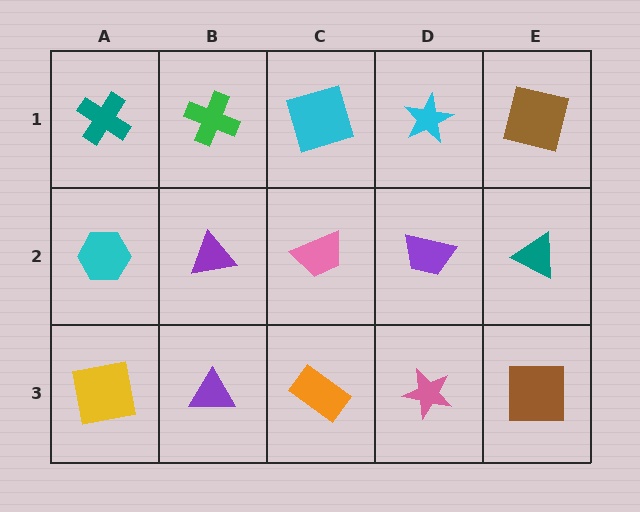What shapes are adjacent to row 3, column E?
A teal triangle (row 2, column E), a pink star (row 3, column D).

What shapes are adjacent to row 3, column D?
A purple trapezoid (row 2, column D), an orange rectangle (row 3, column C), a brown square (row 3, column E).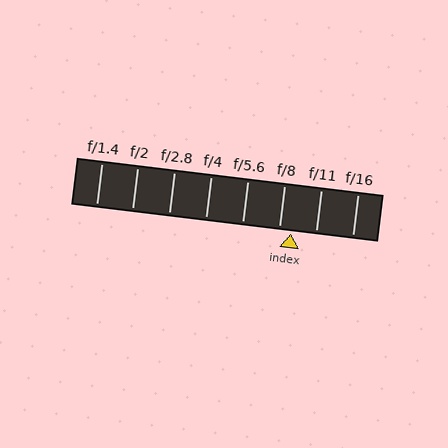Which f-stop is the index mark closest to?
The index mark is closest to f/8.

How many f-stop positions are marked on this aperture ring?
There are 8 f-stop positions marked.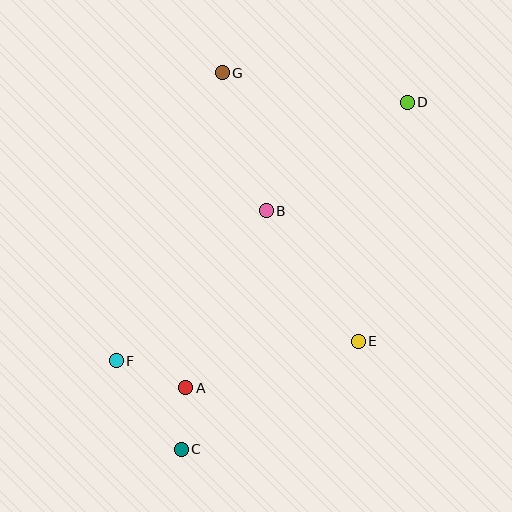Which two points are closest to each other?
Points A and C are closest to each other.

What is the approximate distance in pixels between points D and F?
The distance between D and F is approximately 389 pixels.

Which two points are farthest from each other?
Points C and D are farthest from each other.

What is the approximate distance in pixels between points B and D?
The distance between B and D is approximately 178 pixels.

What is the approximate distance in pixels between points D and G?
The distance between D and G is approximately 187 pixels.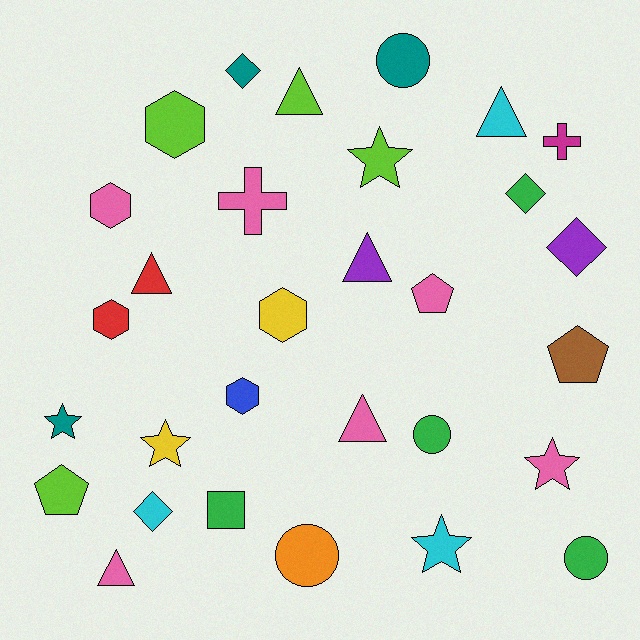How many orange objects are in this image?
There is 1 orange object.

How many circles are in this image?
There are 4 circles.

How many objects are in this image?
There are 30 objects.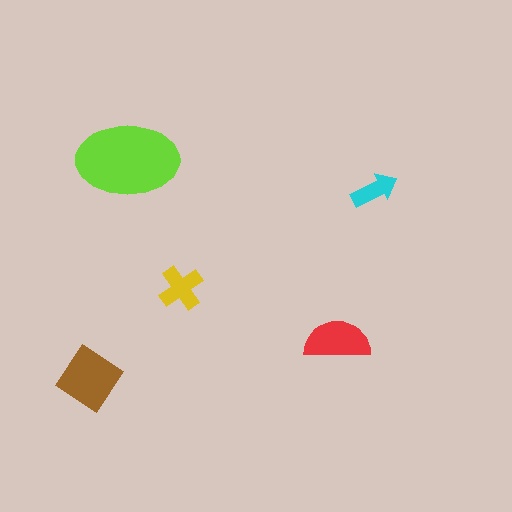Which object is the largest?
The lime ellipse.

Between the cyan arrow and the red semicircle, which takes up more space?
The red semicircle.